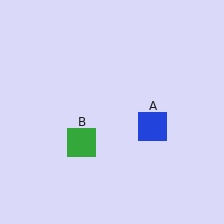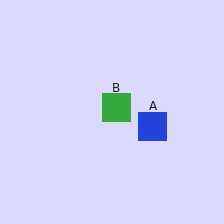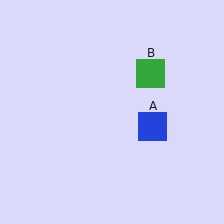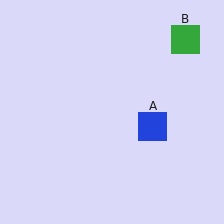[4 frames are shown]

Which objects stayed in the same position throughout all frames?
Blue square (object A) remained stationary.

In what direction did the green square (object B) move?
The green square (object B) moved up and to the right.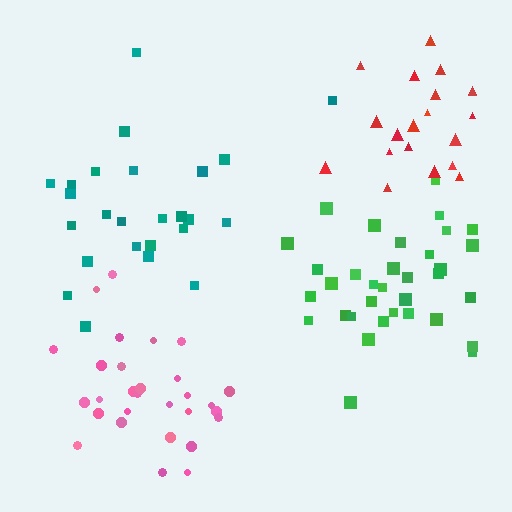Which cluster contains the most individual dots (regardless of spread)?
Green (34).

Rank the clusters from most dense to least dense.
red, green, pink, teal.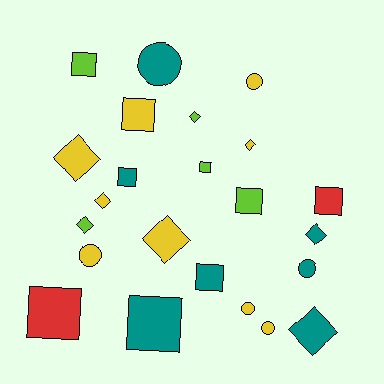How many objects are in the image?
There are 23 objects.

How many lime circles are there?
There are no lime circles.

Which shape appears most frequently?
Square, with 9 objects.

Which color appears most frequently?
Yellow, with 9 objects.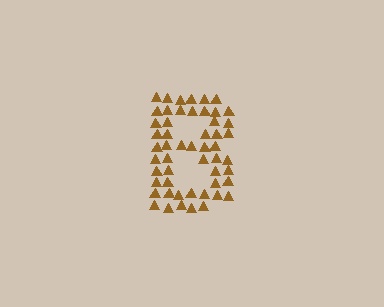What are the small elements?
The small elements are triangles.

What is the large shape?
The large shape is the letter B.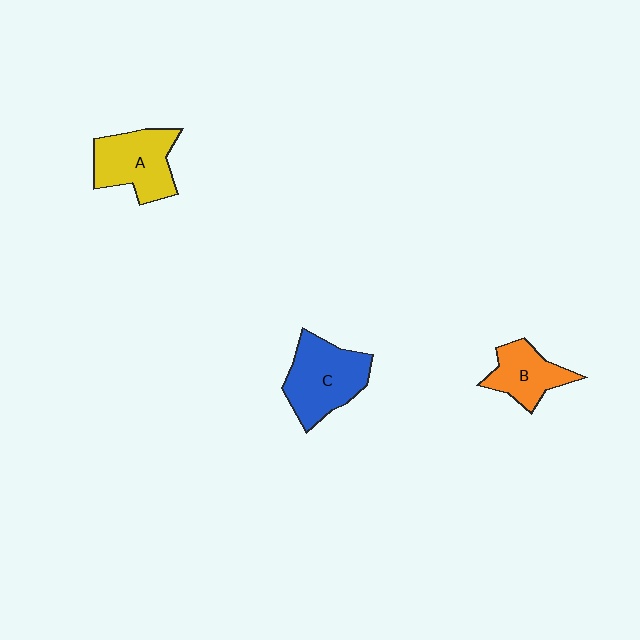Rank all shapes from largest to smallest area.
From largest to smallest: C (blue), A (yellow), B (orange).